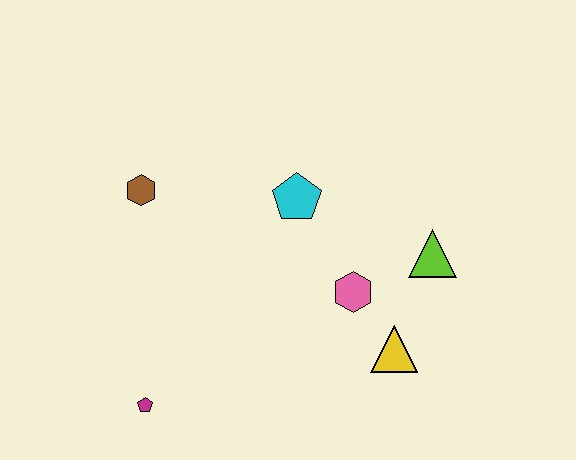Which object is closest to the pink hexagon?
The yellow triangle is closest to the pink hexagon.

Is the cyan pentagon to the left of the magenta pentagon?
No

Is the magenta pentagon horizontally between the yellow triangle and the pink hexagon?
No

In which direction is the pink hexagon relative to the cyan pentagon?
The pink hexagon is below the cyan pentagon.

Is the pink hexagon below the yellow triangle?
No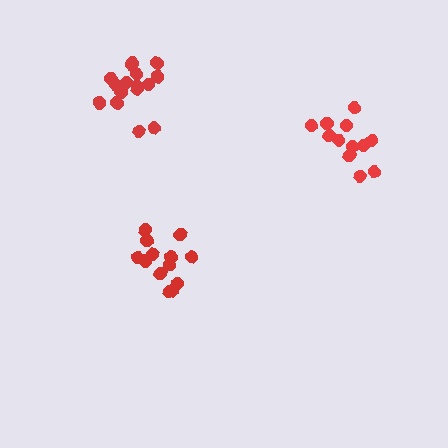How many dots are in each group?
Group 1: 12 dots, Group 2: 16 dots, Group 3: 13 dots (41 total).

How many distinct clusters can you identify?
There are 3 distinct clusters.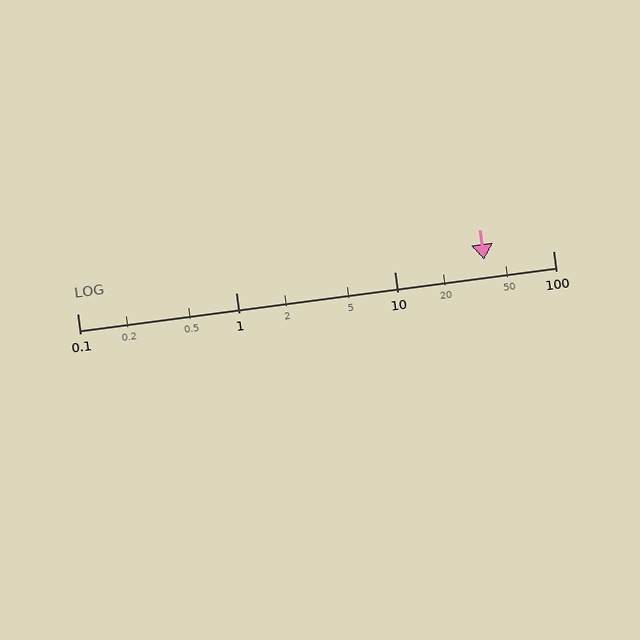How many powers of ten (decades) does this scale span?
The scale spans 3 decades, from 0.1 to 100.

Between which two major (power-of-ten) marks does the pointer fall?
The pointer is between 10 and 100.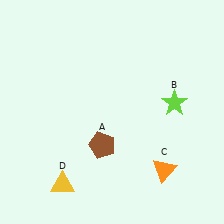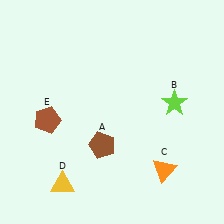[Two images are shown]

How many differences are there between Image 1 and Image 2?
There is 1 difference between the two images.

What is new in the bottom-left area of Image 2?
A brown pentagon (E) was added in the bottom-left area of Image 2.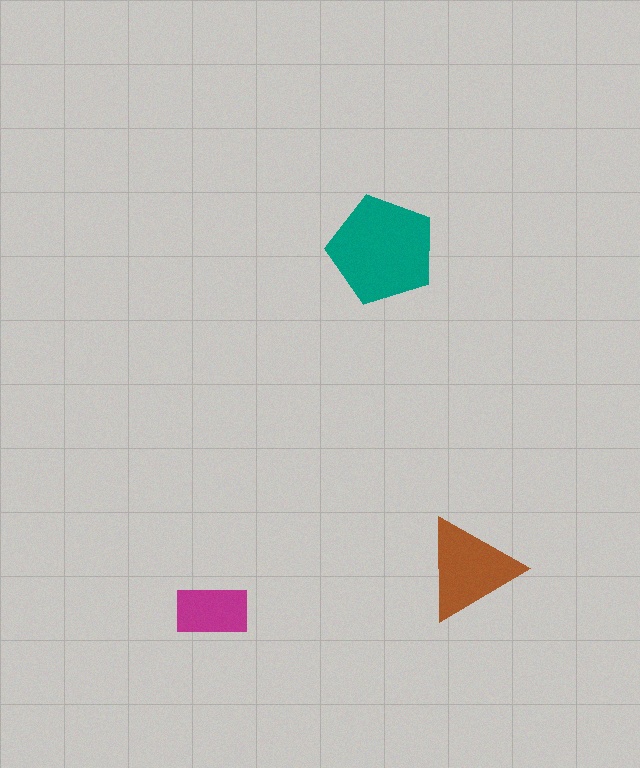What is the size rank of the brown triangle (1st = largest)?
2nd.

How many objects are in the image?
There are 3 objects in the image.